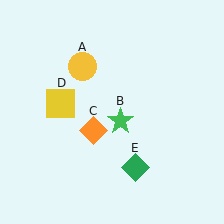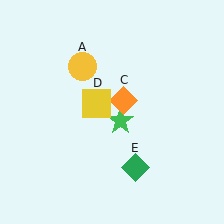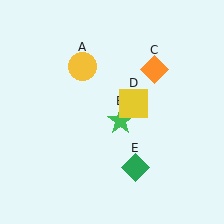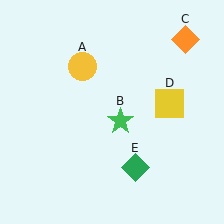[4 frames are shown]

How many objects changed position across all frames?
2 objects changed position: orange diamond (object C), yellow square (object D).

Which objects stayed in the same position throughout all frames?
Yellow circle (object A) and green star (object B) and green diamond (object E) remained stationary.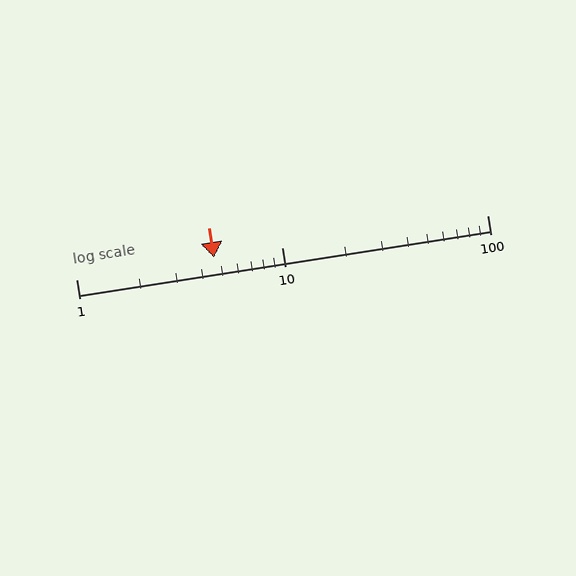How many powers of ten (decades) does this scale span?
The scale spans 2 decades, from 1 to 100.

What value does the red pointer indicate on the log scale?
The pointer indicates approximately 4.7.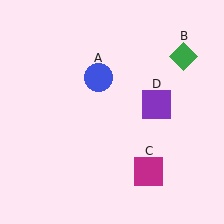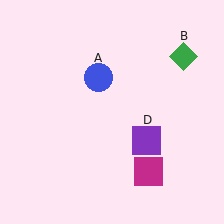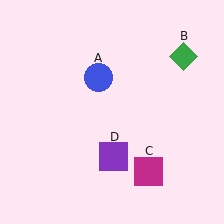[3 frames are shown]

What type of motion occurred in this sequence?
The purple square (object D) rotated clockwise around the center of the scene.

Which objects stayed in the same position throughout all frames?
Blue circle (object A) and green diamond (object B) and magenta square (object C) remained stationary.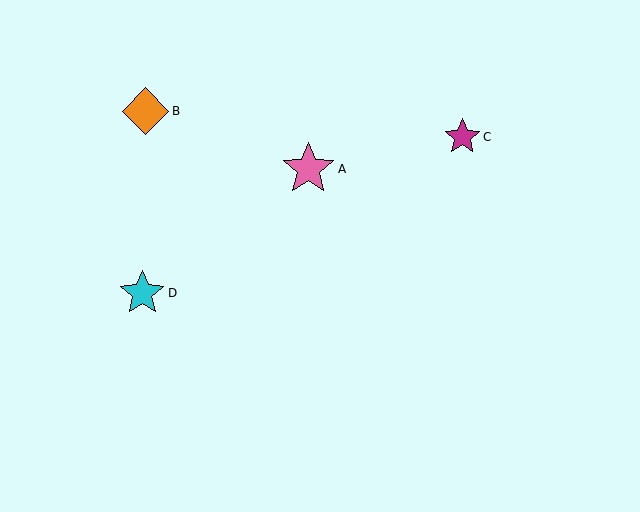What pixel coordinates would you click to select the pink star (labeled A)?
Click at (308, 169) to select the pink star A.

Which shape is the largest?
The pink star (labeled A) is the largest.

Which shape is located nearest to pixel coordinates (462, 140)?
The magenta star (labeled C) at (462, 137) is nearest to that location.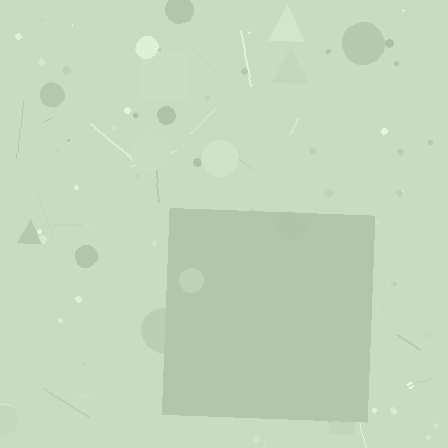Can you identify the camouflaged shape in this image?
The camouflaged shape is a square.